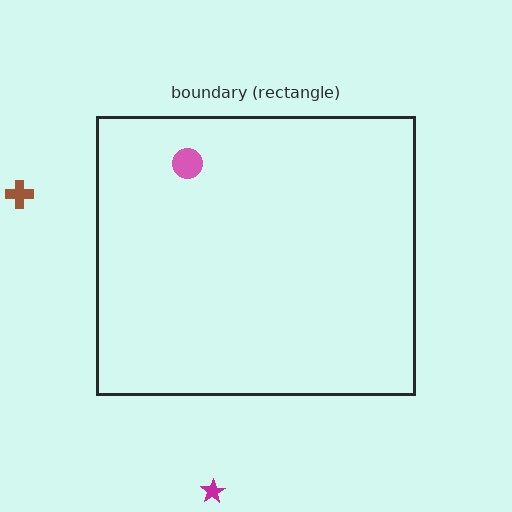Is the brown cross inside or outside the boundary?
Outside.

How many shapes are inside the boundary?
1 inside, 2 outside.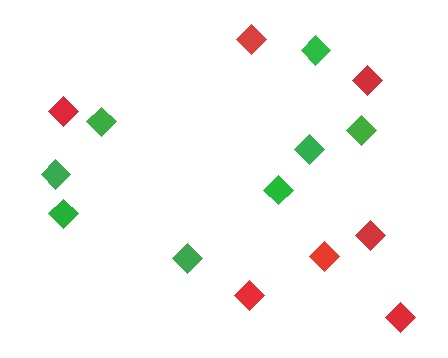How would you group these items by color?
There are 2 groups: one group of red diamonds (7) and one group of green diamonds (8).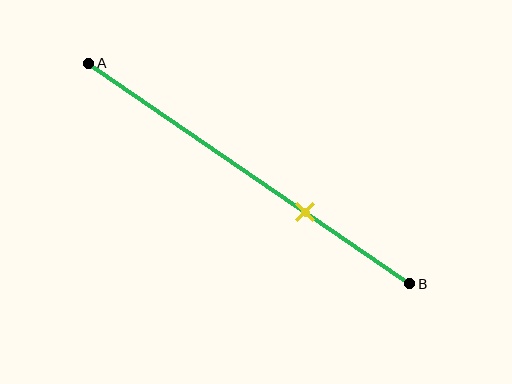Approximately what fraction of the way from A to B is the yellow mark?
The yellow mark is approximately 70% of the way from A to B.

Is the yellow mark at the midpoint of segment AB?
No, the mark is at about 70% from A, not at the 50% midpoint.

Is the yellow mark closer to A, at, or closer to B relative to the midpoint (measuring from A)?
The yellow mark is closer to point B than the midpoint of segment AB.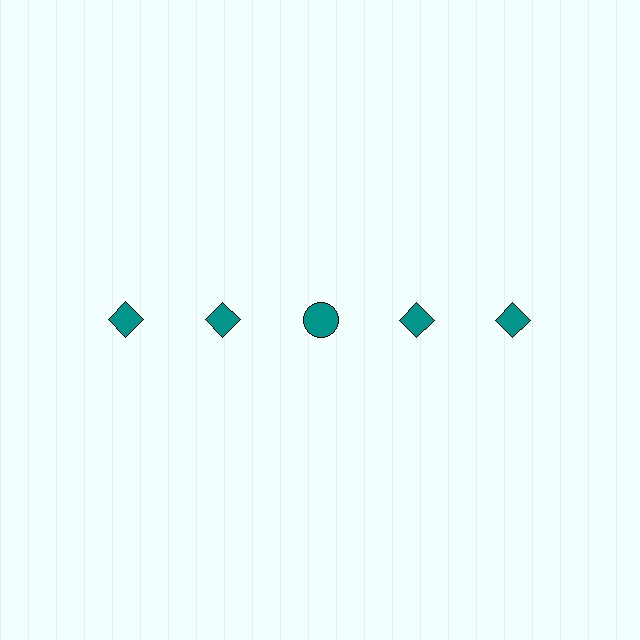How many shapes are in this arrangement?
There are 5 shapes arranged in a grid pattern.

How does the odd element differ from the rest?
It has a different shape: circle instead of diamond.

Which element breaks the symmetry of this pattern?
The teal circle in the top row, center column breaks the symmetry. All other shapes are teal diamonds.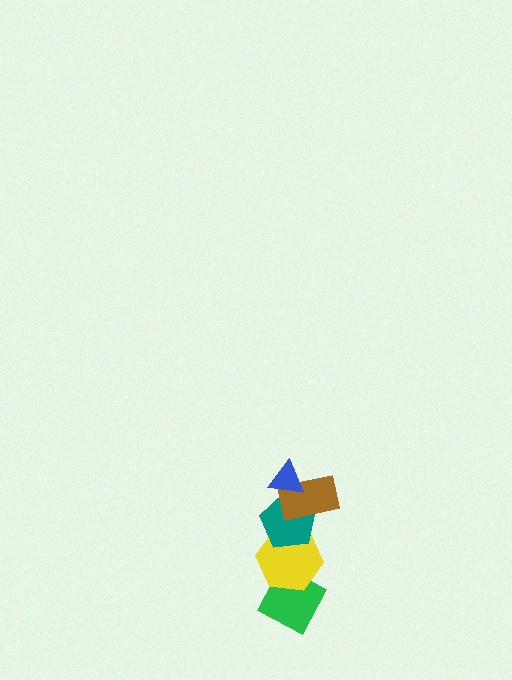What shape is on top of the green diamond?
The yellow hexagon is on top of the green diamond.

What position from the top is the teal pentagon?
The teal pentagon is 3rd from the top.